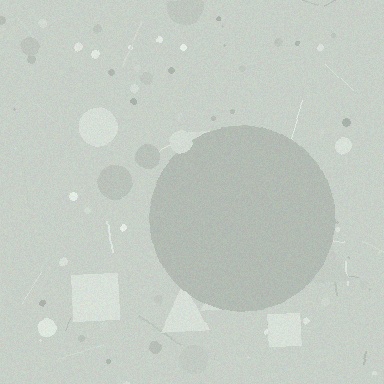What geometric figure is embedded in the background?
A circle is embedded in the background.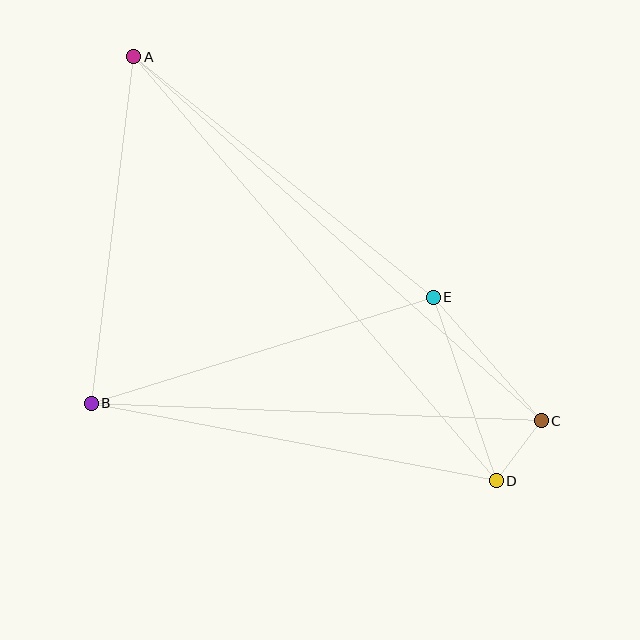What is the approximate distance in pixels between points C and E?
The distance between C and E is approximately 164 pixels.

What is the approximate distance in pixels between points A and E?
The distance between A and E is approximately 384 pixels.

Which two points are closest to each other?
Points C and D are closest to each other.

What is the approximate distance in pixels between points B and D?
The distance between B and D is approximately 412 pixels.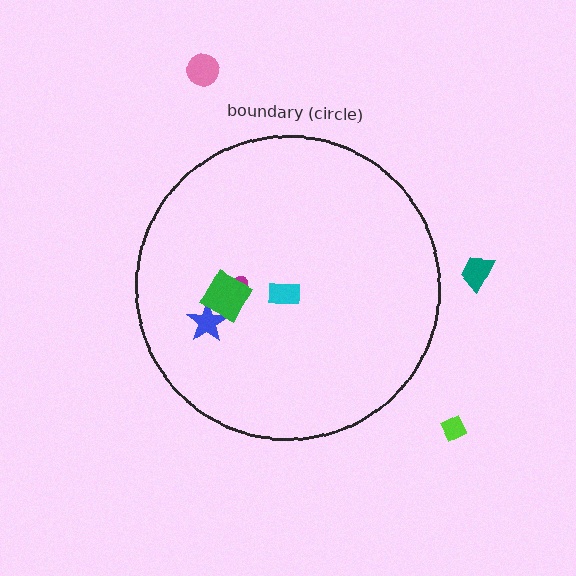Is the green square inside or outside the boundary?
Inside.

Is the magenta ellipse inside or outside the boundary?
Inside.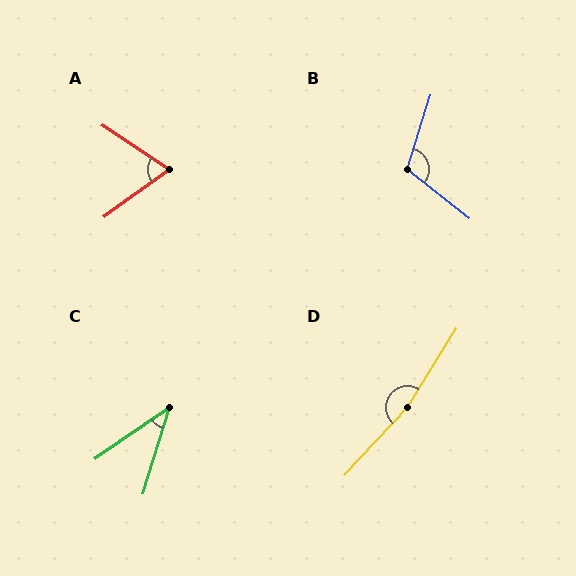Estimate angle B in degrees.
Approximately 110 degrees.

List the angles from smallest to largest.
C (38°), A (69°), B (110°), D (169°).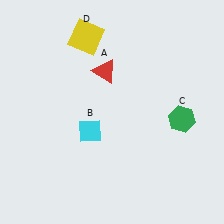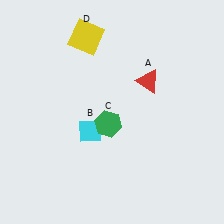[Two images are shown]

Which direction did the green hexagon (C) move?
The green hexagon (C) moved left.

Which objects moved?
The objects that moved are: the red triangle (A), the green hexagon (C).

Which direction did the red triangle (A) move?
The red triangle (A) moved right.